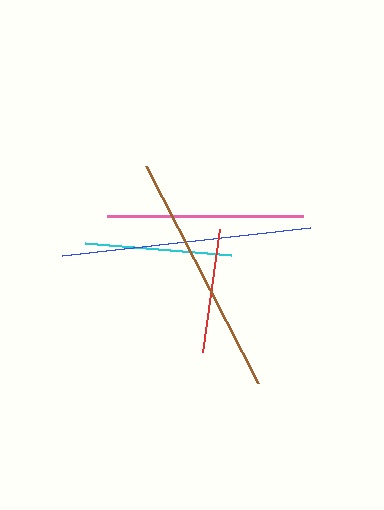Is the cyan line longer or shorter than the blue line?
The blue line is longer than the cyan line.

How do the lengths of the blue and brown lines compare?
The blue and brown lines are approximately the same length.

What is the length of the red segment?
The red segment is approximately 125 pixels long.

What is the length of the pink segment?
The pink segment is approximately 196 pixels long.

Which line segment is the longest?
The blue line is the longest at approximately 249 pixels.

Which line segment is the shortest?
The red line is the shortest at approximately 125 pixels.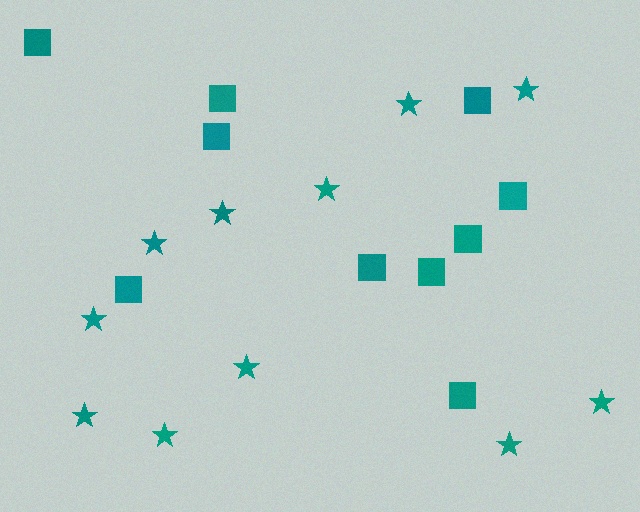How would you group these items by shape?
There are 2 groups: one group of stars (11) and one group of squares (10).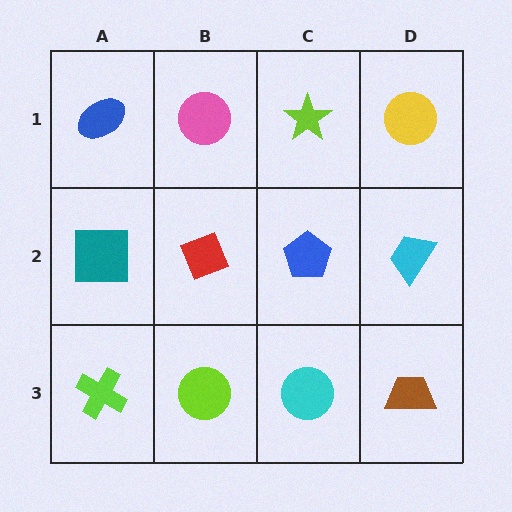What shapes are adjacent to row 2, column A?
A blue ellipse (row 1, column A), a lime cross (row 3, column A), a red diamond (row 2, column B).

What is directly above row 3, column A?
A teal square.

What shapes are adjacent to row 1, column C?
A blue pentagon (row 2, column C), a pink circle (row 1, column B), a yellow circle (row 1, column D).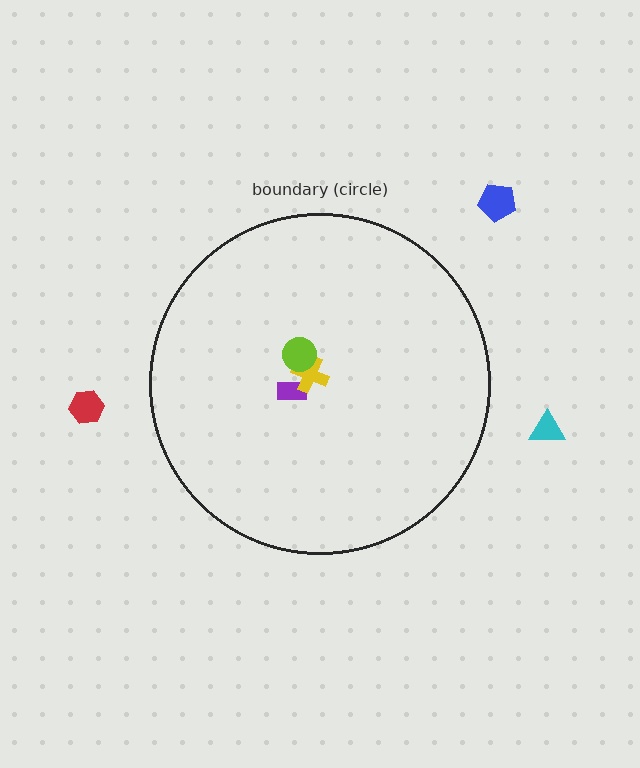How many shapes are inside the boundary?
3 inside, 3 outside.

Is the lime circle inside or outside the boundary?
Inside.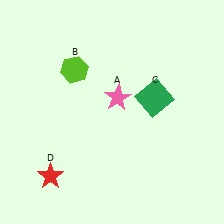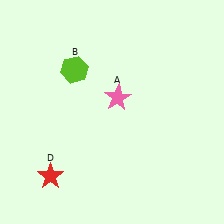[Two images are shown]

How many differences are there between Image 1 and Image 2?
There is 1 difference between the two images.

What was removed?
The green square (C) was removed in Image 2.